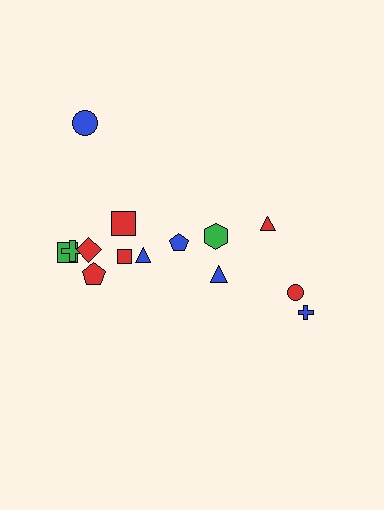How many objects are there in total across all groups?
There are 14 objects.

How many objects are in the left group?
There are 8 objects.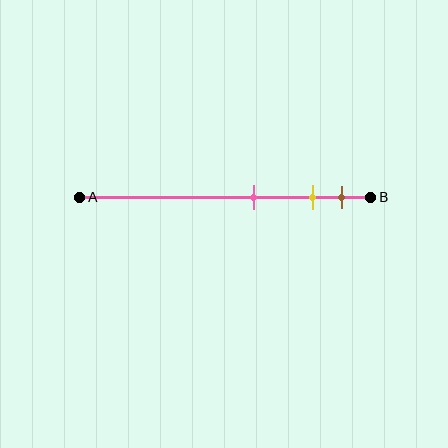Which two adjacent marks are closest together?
The yellow and brown marks are the closest adjacent pair.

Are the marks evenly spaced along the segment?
No, the marks are not evenly spaced.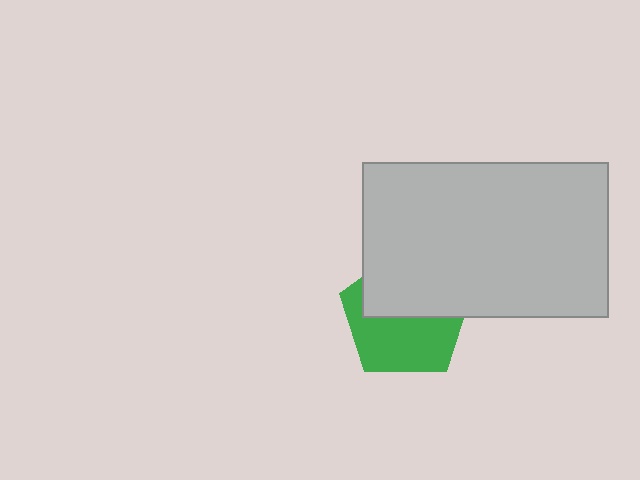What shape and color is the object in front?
The object in front is a light gray rectangle.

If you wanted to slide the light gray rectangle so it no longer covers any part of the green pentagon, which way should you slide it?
Slide it up — that is the most direct way to separate the two shapes.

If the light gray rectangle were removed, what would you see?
You would see the complete green pentagon.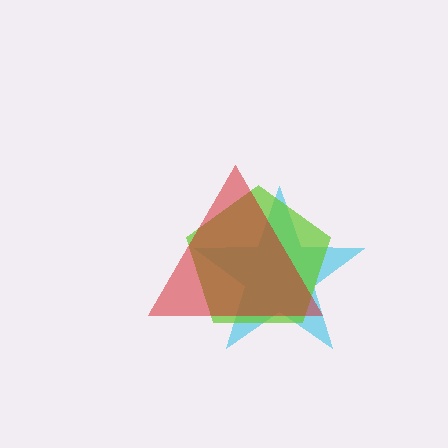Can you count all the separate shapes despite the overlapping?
Yes, there are 3 separate shapes.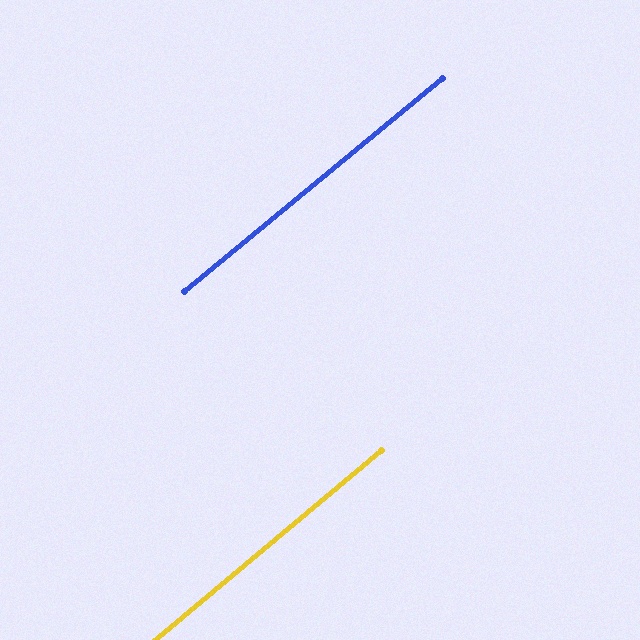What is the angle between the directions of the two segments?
Approximately 0 degrees.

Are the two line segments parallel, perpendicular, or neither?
Parallel — their directions differ by only 0.4°.